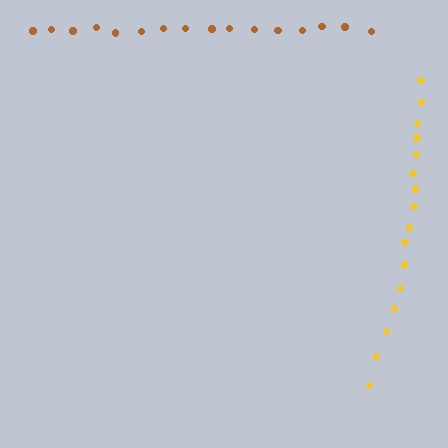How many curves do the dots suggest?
There are 2 distinct paths.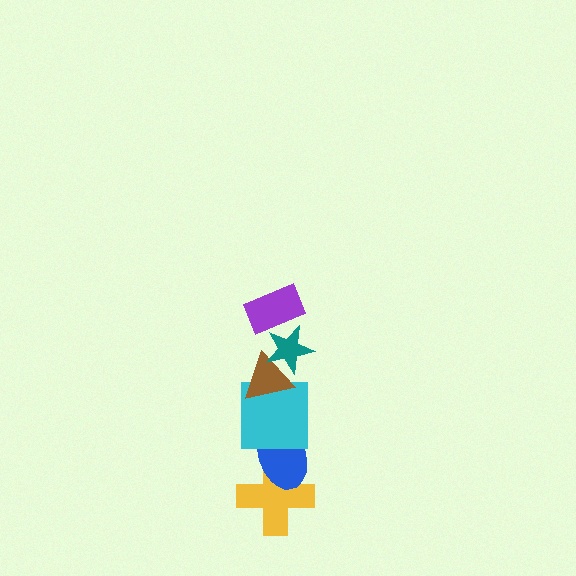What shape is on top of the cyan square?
The brown triangle is on top of the cyan square.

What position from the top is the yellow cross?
The yellow cross is 6th from the top.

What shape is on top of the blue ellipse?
The cyan square is on top of the blue ellipse.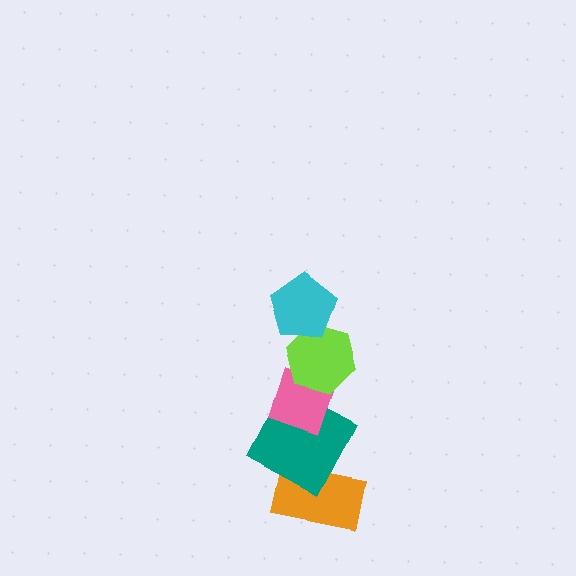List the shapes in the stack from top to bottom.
From top to bottom: the cyan pentagon, the lime hexagon, the pink diamond, the teal square, the orange rectangle.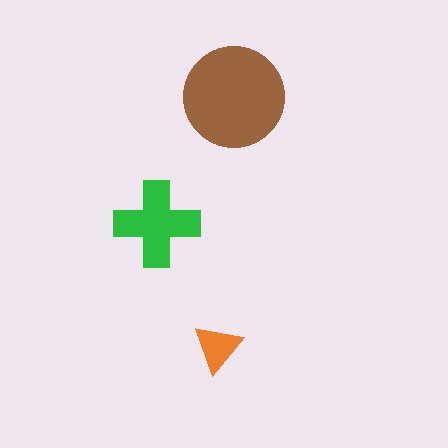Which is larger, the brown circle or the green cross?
The brown circle.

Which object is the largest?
The brown circle.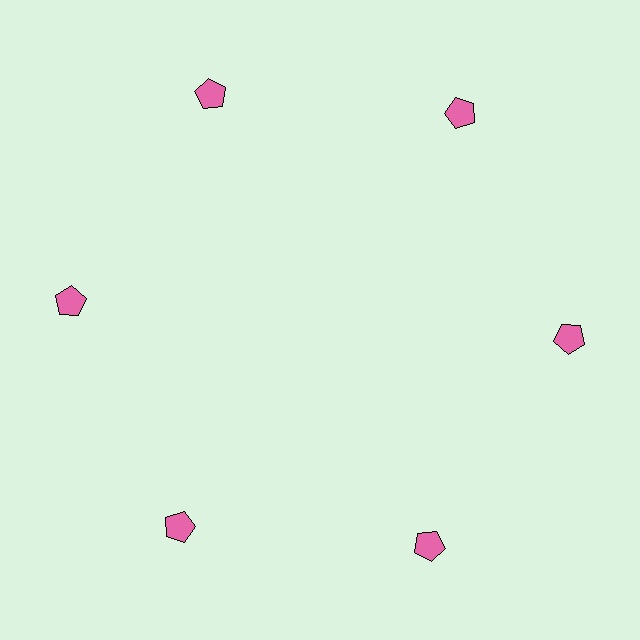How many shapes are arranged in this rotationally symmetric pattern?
There are 6 shapes, arranged in 6 groups of 1.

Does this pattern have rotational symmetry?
Yes, this pattern has 6-fold rotational symmetry. It looks the same after rotating 60 degrees around the center.